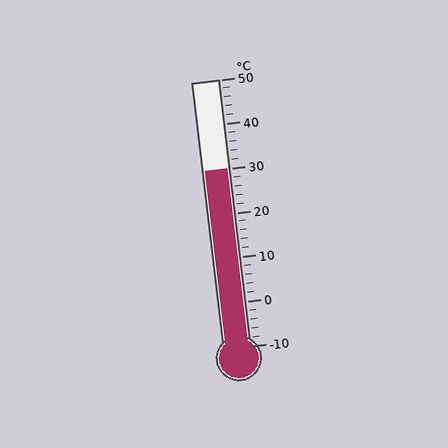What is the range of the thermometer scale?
The thermometer scale ranges from -10°C to 50°C.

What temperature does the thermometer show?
The thermometer shows approximately 30°C.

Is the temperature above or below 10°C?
The temperature is above 10°C.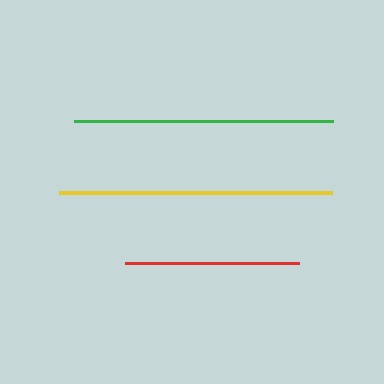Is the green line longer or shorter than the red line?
The green line is longer than the red line.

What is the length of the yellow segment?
The yellow segment is approximately 273 pixels long.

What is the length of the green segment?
The green segment is approximately 259 pixels long.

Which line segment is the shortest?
The red line is the shortest at approximately 175 pixels.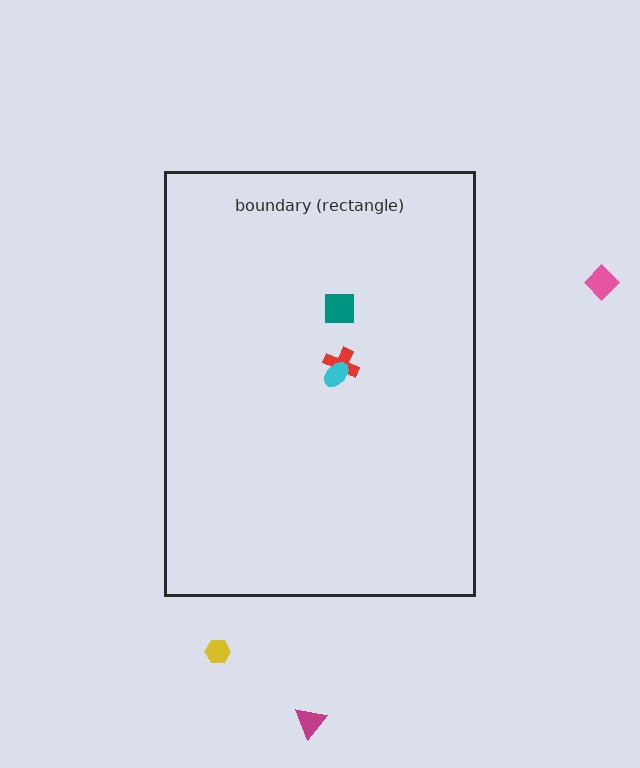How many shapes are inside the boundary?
3 inside, 3 outside.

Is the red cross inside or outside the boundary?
Inside.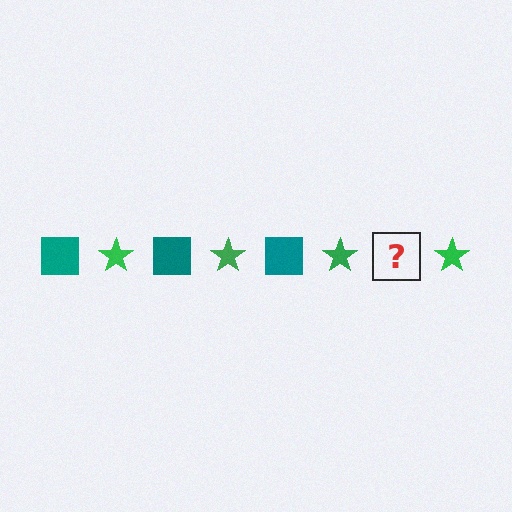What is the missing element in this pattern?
The missing element is a teal square.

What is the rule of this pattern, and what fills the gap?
The rule is that the pattern alternates between teal square and green star. The gap should be filled with a teal square.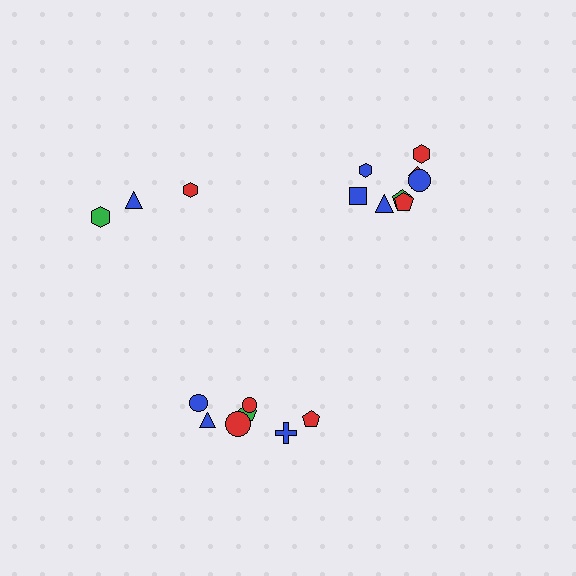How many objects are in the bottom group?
There are 7 objects.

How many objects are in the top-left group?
There are 3 objects.